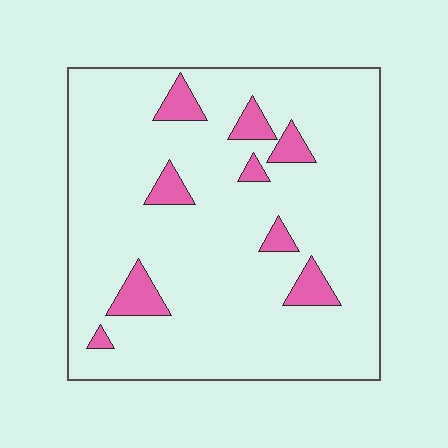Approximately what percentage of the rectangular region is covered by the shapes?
Approximately 10%.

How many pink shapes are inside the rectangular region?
9.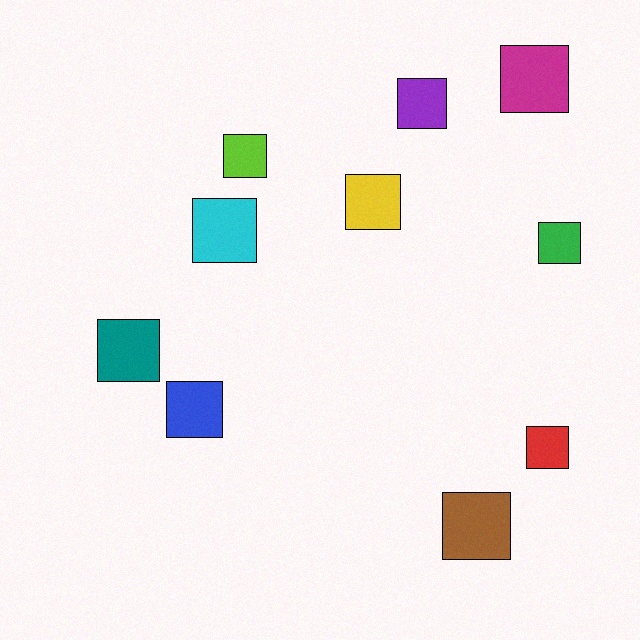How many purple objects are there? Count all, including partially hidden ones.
There is 1 purple object.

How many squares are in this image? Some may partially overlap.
There are 10 squares.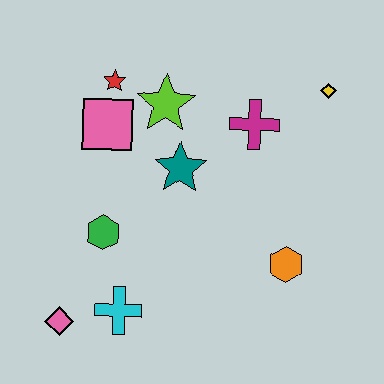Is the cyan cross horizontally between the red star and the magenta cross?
Yes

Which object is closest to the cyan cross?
The pink diamond is closest to the cyan cross.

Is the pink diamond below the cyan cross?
Yes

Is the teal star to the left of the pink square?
No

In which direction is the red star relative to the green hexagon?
The red star is above the green hexagon.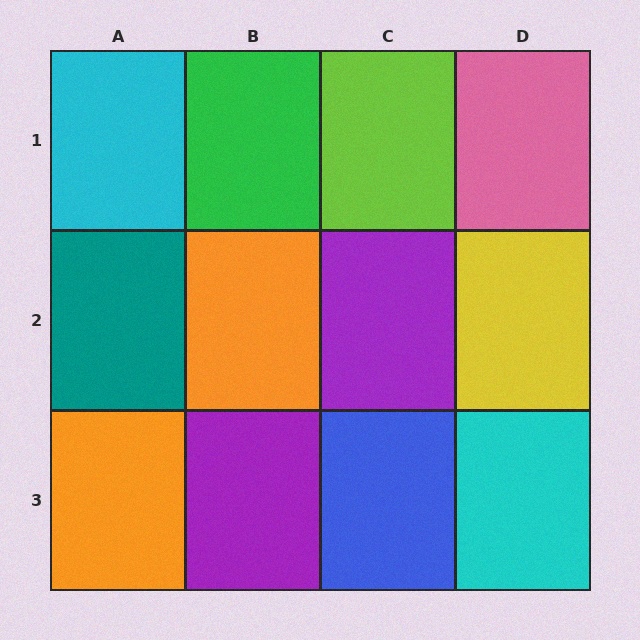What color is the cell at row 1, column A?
Cyan.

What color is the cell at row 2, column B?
Orange.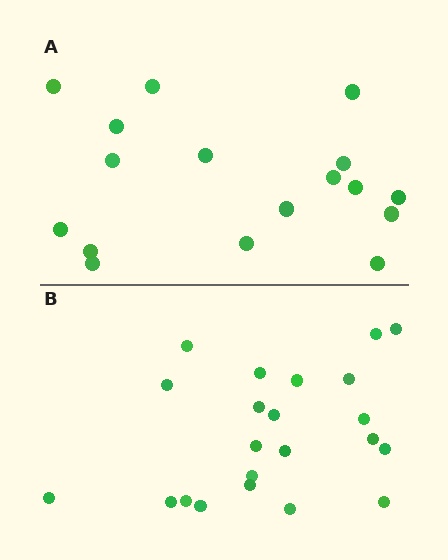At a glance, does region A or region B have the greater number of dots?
Region B (the bottom region) has more dots.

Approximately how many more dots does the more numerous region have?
Region B has about 5 more dots than region A.